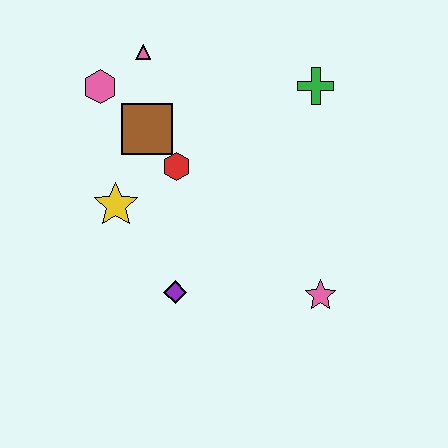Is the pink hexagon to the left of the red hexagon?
Yes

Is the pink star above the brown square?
No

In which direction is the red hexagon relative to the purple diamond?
The red hexagon is above the purple diamond.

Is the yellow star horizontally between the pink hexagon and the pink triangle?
Yes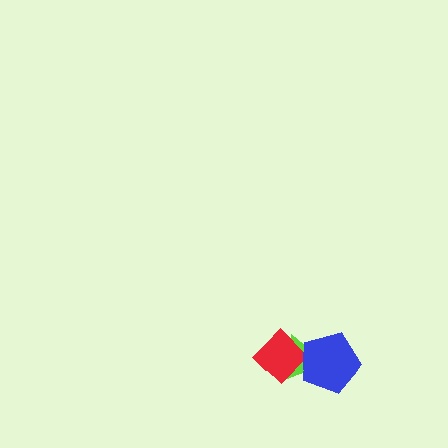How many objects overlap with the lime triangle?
2 objects overlap with the lime triangle.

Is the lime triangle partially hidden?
Yes, it is partially covered by another shape.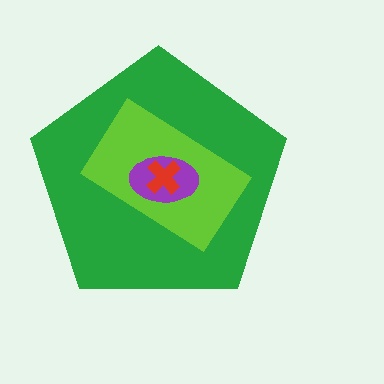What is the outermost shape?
The green pentagon.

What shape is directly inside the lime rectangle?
The purple ellipse.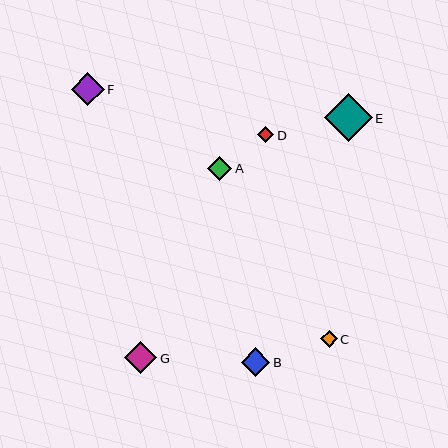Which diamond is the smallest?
Diamond D is the smallest with a size of approximately 16 pixels.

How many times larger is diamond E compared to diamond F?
Diamond E is approximately 1.4 times the size of diamond F.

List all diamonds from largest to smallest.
From largest to smallest: E, F, G, B, A, C, D.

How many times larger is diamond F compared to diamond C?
Diamond F is approximately 1.9 times the size of diamond C.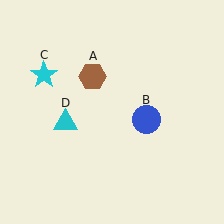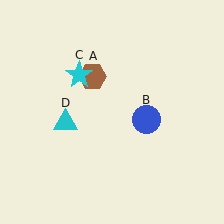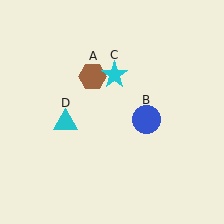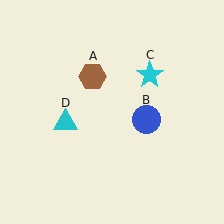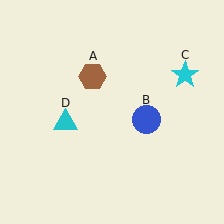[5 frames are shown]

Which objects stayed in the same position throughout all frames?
Brown hexagon (object A) and blue circle (object B) and cyan triangle (object D) remained stationary.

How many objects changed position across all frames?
1 object changed position: cyan star (object C).